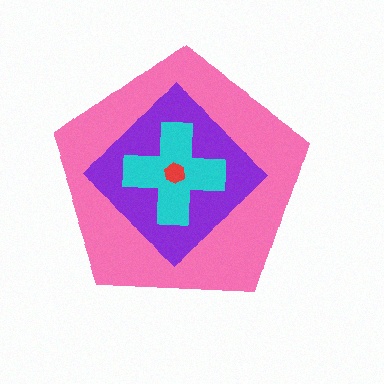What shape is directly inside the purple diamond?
The cyan cross.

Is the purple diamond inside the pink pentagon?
Yes.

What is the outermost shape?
The pink pentagon.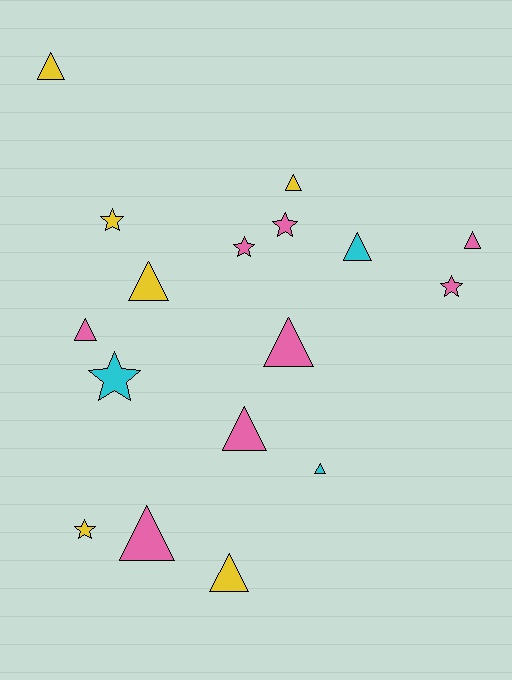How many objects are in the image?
There are 17 objects.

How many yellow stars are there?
There are 2 yellow stars.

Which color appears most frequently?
Pink, with 8 objects.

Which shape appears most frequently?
Triangle, with 11 objects.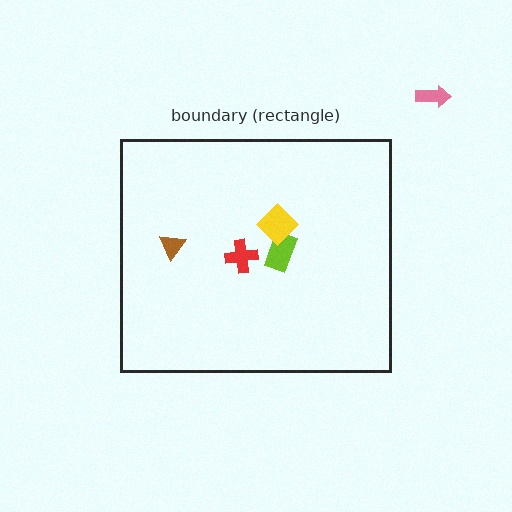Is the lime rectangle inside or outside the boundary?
Inside.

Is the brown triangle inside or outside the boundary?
Inside.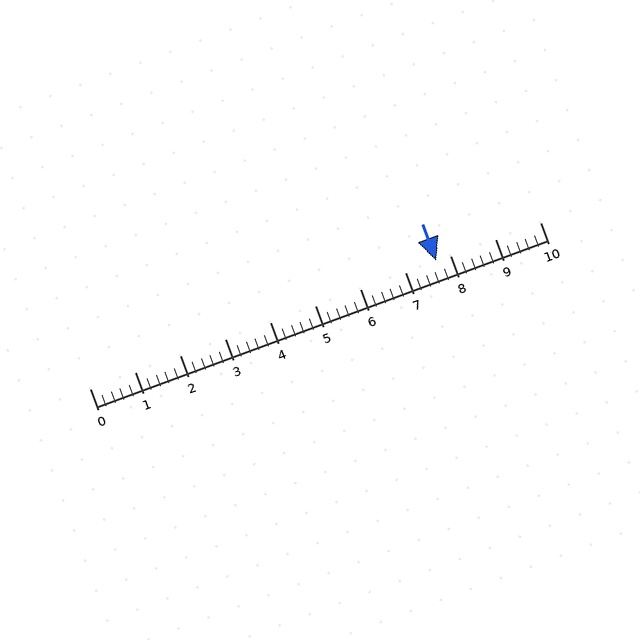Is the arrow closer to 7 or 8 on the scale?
The arrow is closer to 8.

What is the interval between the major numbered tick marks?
The major tick marks are spaced 1 units apart.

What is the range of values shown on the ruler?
The ruler shows values from 0 to 10.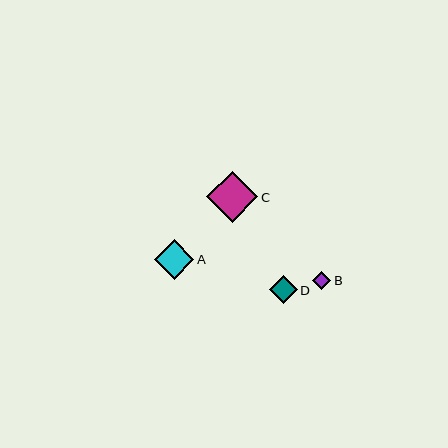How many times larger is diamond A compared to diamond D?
Diamond A is approximately 1.4 times the size of diamond D.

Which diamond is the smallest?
Diamond B is the smallest with a size of approximately 18 pixels.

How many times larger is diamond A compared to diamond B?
Diamond A is approximately 2.2 times the size of diamond B.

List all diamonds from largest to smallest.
From largest to smallest: C, A, D, B.